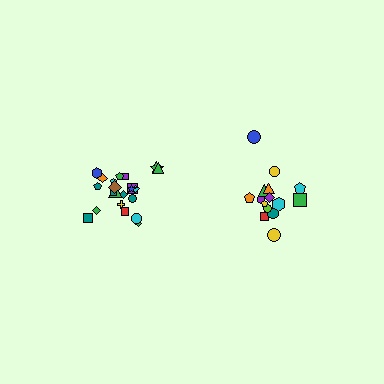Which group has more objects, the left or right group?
The left group.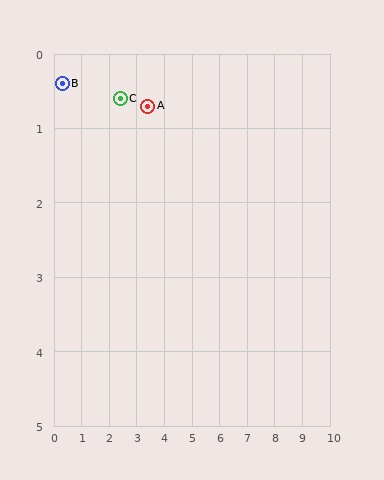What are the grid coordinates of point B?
Point B is at approximately (0.3, 0.4).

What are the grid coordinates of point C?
Point C is at approximately (2.4, 0.6).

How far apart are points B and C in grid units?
Points B and C are about 2.1 grid units apart.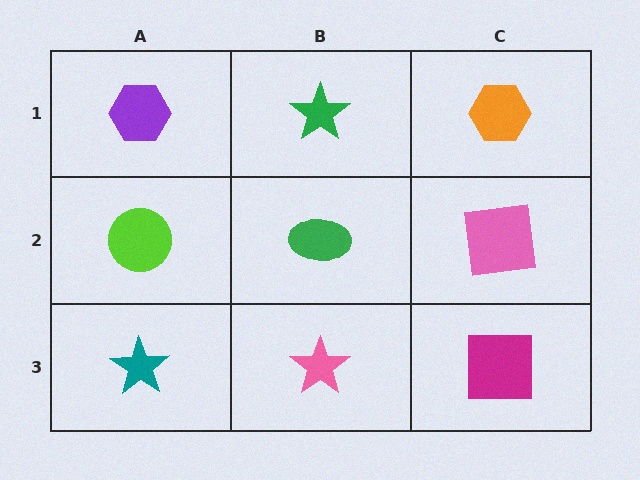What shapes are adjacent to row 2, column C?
An orange hexagon (row 1, column C), a magenta square (row 3, column C), a green ellipse (row 2, column B).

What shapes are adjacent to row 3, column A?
A lime circle (row 2, column A), a pink star (row 3, column B).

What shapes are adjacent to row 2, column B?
A green star (row 1, column B), a pink star (row 3, column B), a lime circle (row 2, column A), a pink square (row 2, column C).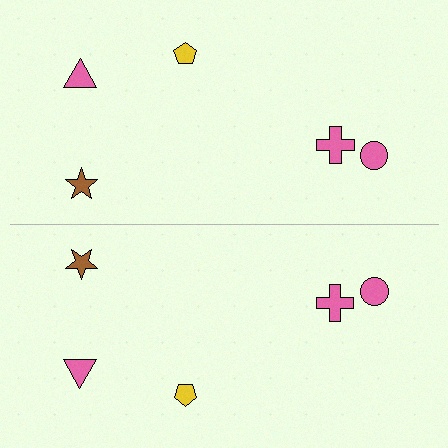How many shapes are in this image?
There are 10 shapes in this image.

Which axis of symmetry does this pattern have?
The pattern has a horizontal axis of symmetry running through the center of the image.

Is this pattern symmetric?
Yes, this pattern has bilateral (reflection) symmetry.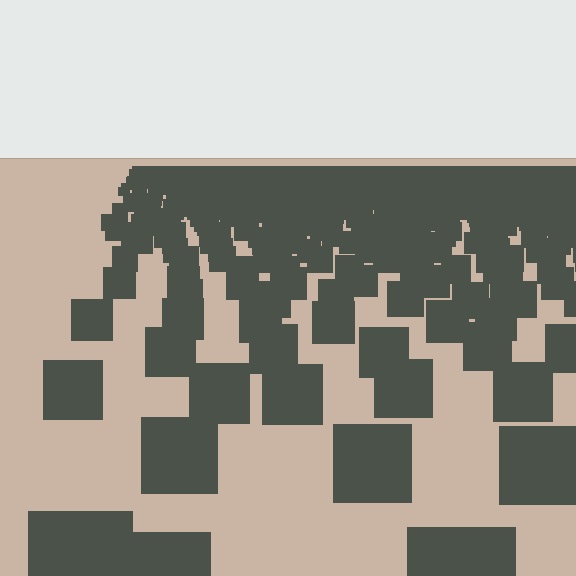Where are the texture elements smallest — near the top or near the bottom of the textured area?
Near the top.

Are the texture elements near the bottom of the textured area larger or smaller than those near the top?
Larger. Near the bottom, elements are closer to the viewer and appear at a bigger on-screen size.